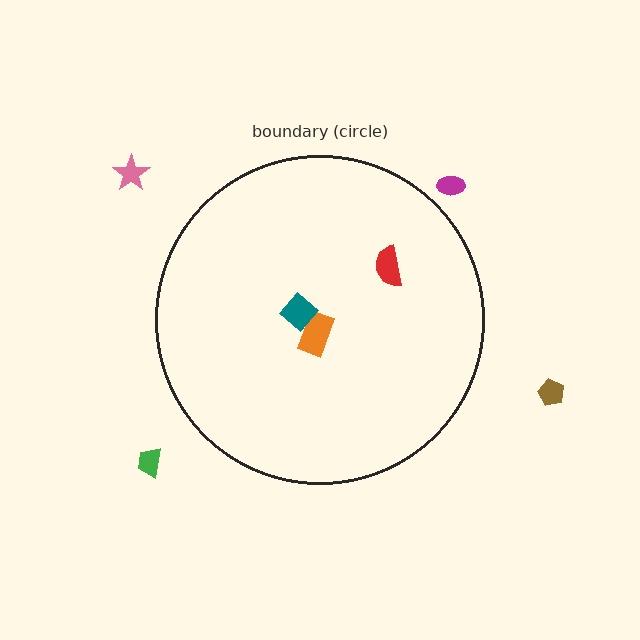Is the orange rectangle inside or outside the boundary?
Inside.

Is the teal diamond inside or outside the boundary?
Inside.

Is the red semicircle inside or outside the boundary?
Inside.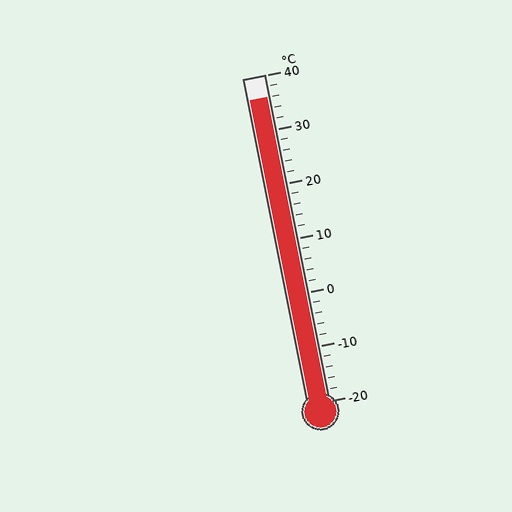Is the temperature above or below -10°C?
The temperature is above -10°C.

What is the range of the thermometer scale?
The thermometer scale ranges from -20°C to 40°C.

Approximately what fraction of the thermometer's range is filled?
The thermometer is filled to approximately 95% of its range.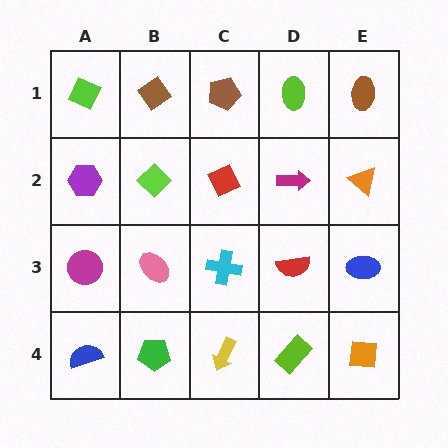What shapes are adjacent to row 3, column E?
An orange triangle (row 2, column E), an orange square (row 4, column E), a red semicircle (row 3, column D).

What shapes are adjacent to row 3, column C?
A red diamond (row 2, column C), a yellow arrow (row 4, column C), a pink ellipse (row 3, column B), a red semicircle (row 3, column D).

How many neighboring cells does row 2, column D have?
4.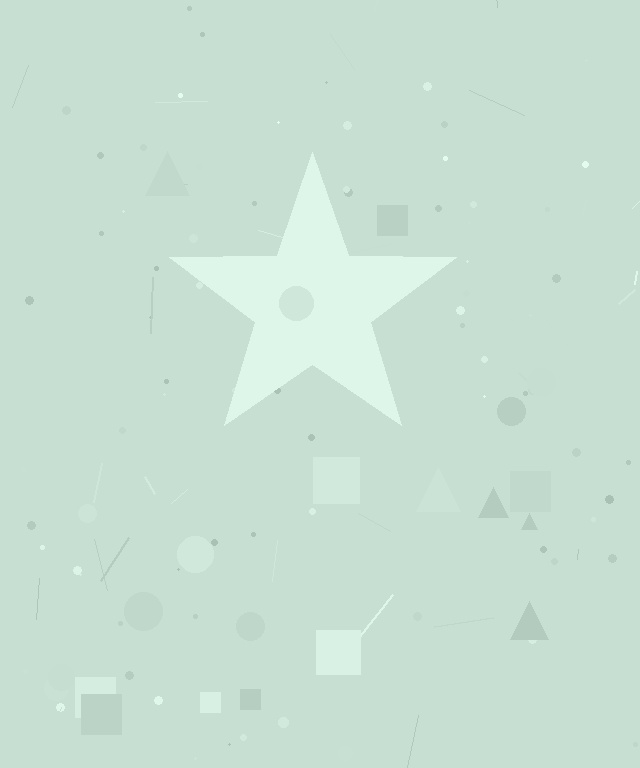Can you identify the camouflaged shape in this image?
The camouflaged shape is a star.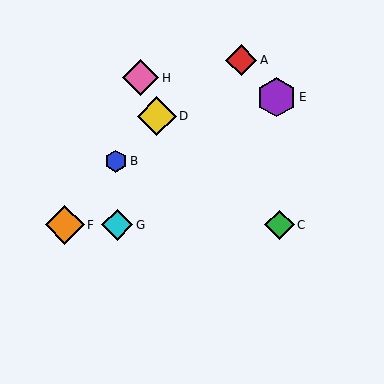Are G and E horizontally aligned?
No, G is at y≈225 and E is at y≈97.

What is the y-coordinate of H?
Object H is at y≈78.